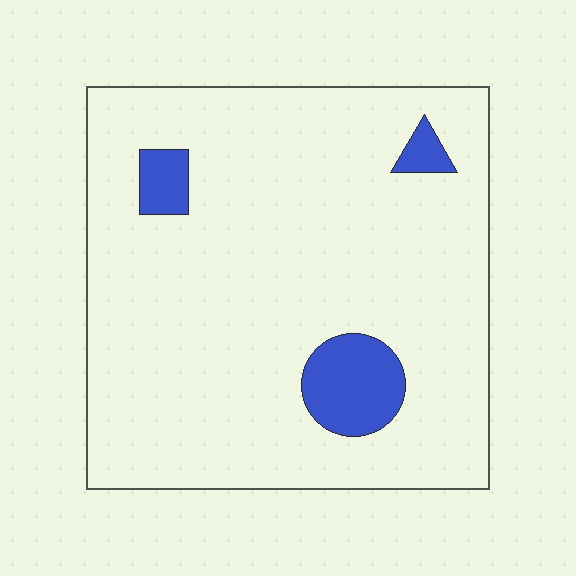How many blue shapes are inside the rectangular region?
3.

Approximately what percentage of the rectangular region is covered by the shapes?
Approximately 10%.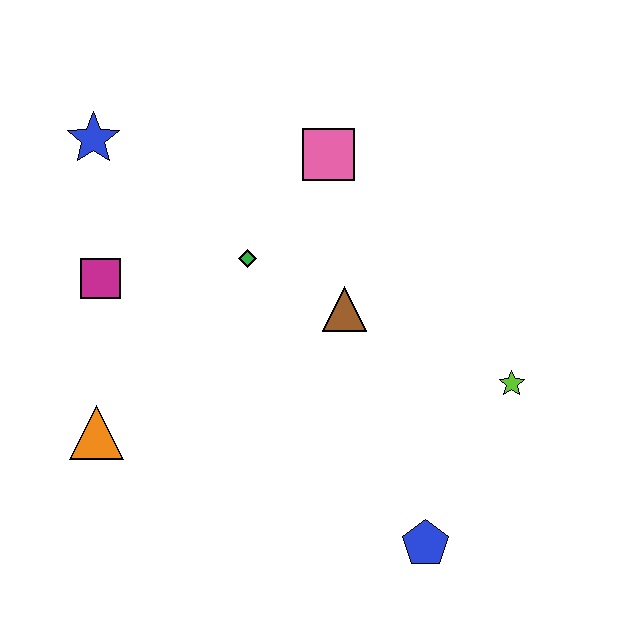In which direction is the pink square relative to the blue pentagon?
The pink square is above the blue pentagon.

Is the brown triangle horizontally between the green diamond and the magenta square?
No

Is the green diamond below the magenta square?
No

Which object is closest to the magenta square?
The blue star is closest to the magenta square.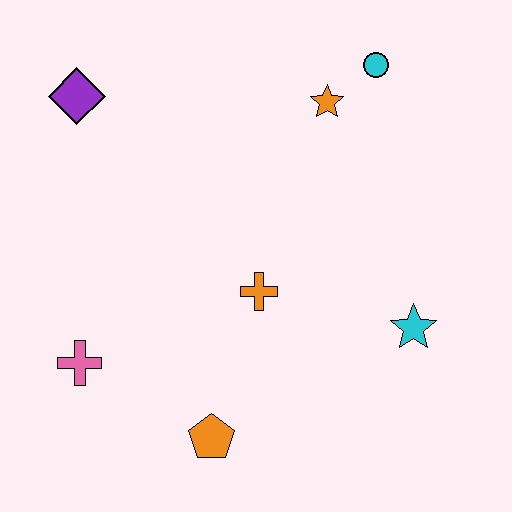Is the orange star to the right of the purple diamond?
Yes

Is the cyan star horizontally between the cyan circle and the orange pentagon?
No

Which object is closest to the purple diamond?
The orange star is closest to the purple diamond.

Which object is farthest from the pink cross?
The cyan circle is farthest from the pink cross.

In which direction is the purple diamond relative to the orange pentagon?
The purple diamond is above the orange pentagon.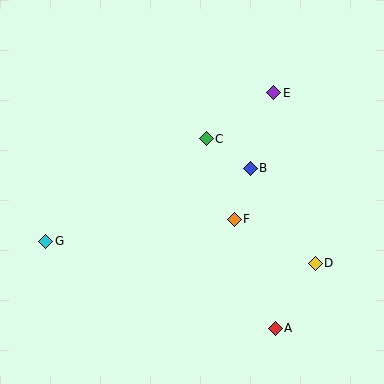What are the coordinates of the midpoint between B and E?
The midpoint between B and E is at (262, 131).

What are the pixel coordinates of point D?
Point D is at (315, 263).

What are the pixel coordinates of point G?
Point G is at (46, 241).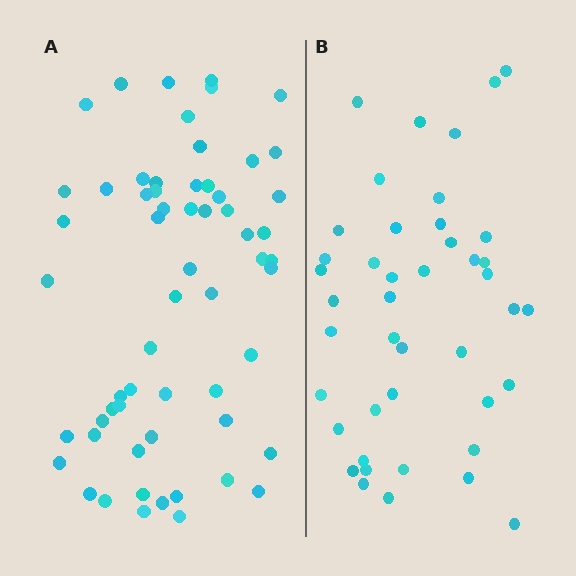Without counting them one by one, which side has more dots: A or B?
Region A (the left region) has more dots.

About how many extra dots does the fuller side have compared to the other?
Region A has approximately 15 more dots than region B.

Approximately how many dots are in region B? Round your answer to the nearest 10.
About 40 dots. (The exact count is 43, which rounds to 40.)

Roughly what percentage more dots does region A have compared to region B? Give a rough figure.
About 40% more.